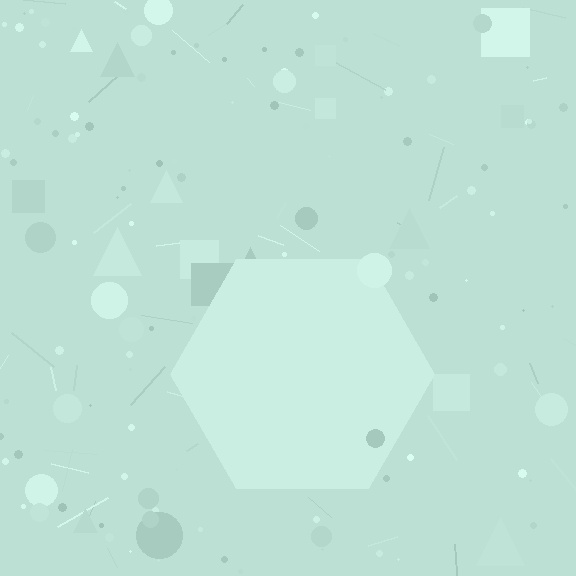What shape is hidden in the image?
A hexagon is hidden in the image.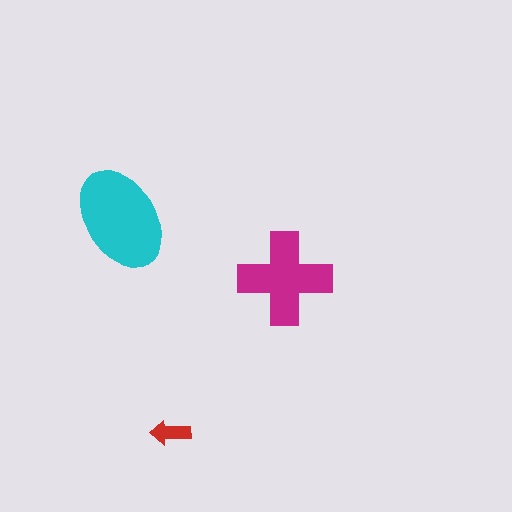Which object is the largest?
The cyan ellipse.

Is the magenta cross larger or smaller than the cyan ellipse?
Smaller.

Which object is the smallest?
The red arrow.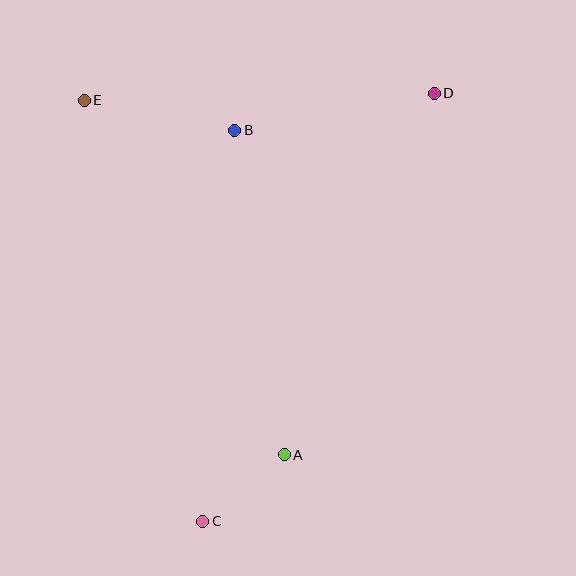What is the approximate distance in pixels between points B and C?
The distance between B and C is approximately 393 pixels.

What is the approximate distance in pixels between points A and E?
The distance between A and E is approximately 407 pixels.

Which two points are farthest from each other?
Points C and D are farthest from each other.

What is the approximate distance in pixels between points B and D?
The distance between B and D is approximately 203 pixels.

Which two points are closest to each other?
Points A and C are closest to each other.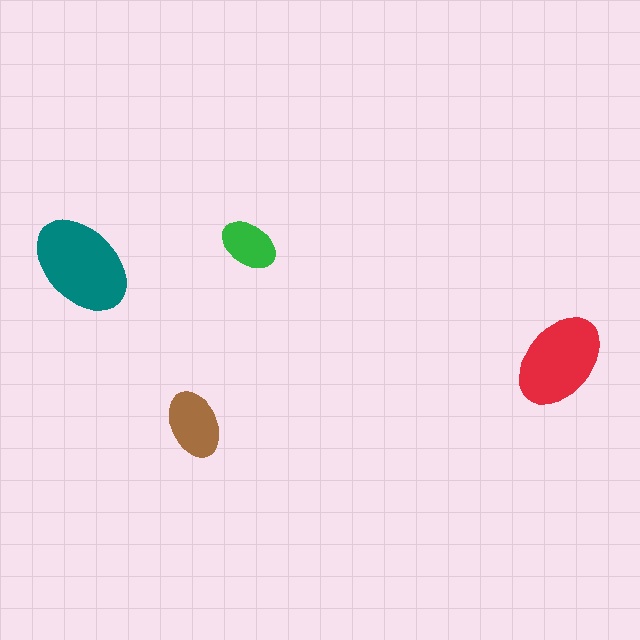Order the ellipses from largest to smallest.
the teal one, the red one, the brown one, the green one.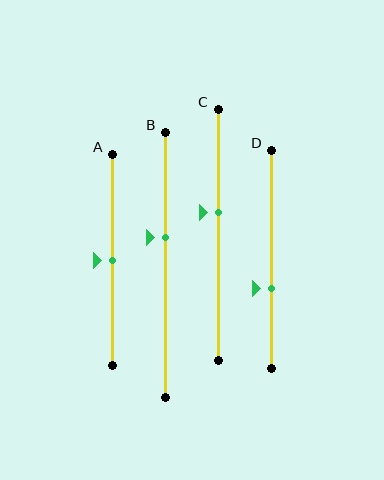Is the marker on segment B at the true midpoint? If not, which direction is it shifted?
No, the marker on segment B is shifted upward by about 10% of the segment length.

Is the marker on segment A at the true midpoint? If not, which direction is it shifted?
Yes, the marker on segment A is at the true midpoint.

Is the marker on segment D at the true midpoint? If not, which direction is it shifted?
No, the marker on segment D is shifted downward by about 13% of the segment length.